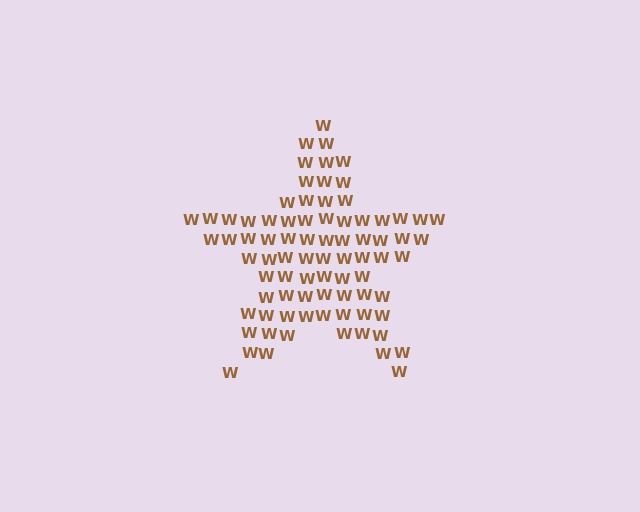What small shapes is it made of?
It is made of small letter W's.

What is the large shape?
The large shape is a star.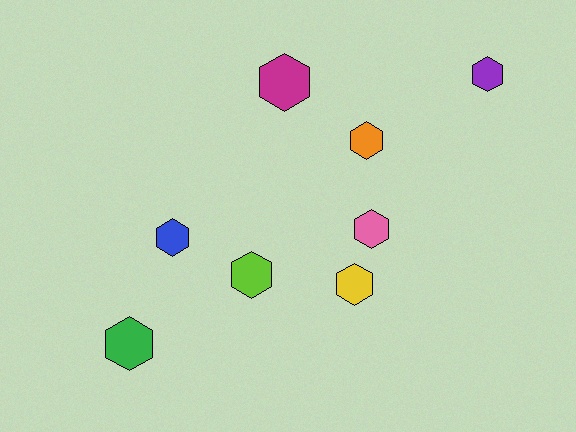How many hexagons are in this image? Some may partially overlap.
There are 8 hexagons.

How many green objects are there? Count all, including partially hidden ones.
There is 1 green object.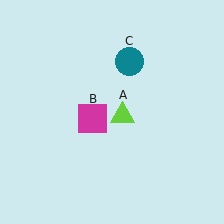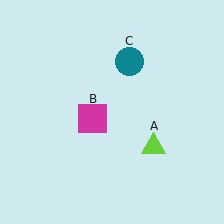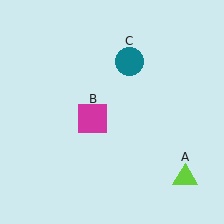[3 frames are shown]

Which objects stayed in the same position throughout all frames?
Magenta square (object B) and teal circle (object C) remained stationary.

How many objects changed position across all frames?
1 object changed position: lime triangle (object A).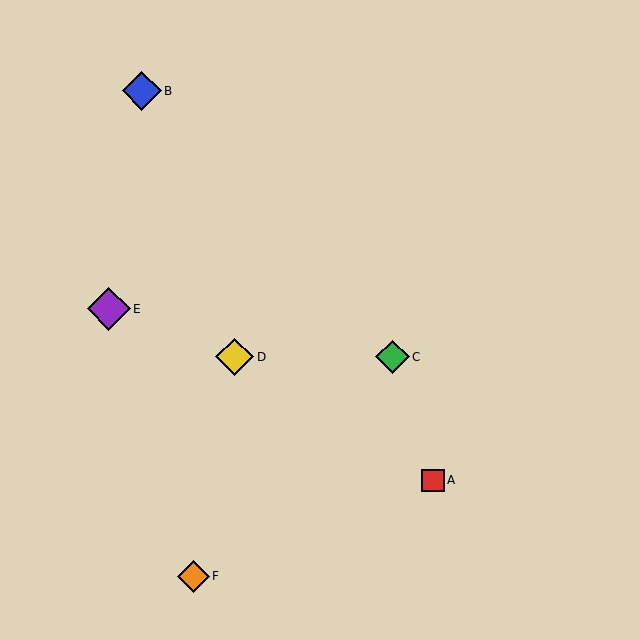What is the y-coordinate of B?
Object B is at y≈91.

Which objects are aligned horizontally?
Objects C, D are aligned horizontally.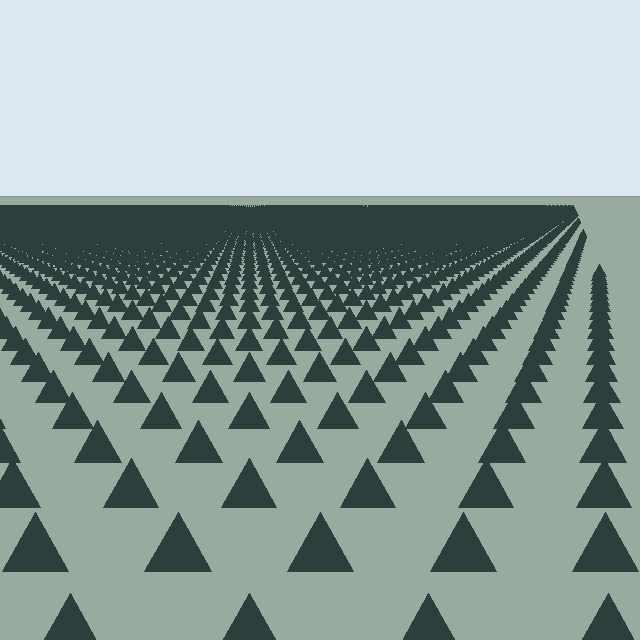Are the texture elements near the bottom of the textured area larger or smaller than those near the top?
Larger. Near the bottom, elements are closer to the viewer and appear at a bigger on-screen size.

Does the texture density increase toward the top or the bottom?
Density increases toward the top.